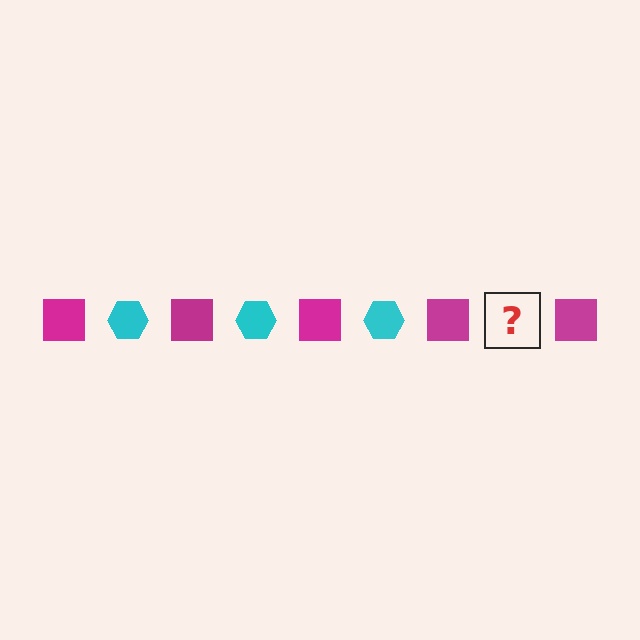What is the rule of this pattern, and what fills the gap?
The rule is that the pattern alternates between magenta square and cyan hexagon. The gap should be filled with a cyan hexagon.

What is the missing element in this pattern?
The missing element is a cyan hexagon.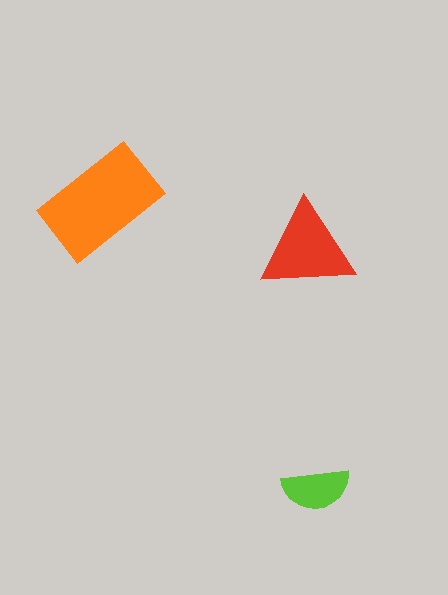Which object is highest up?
The orange rectangle is topmost.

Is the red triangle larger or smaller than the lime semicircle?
Larger.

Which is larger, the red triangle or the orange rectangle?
The orange rectangle.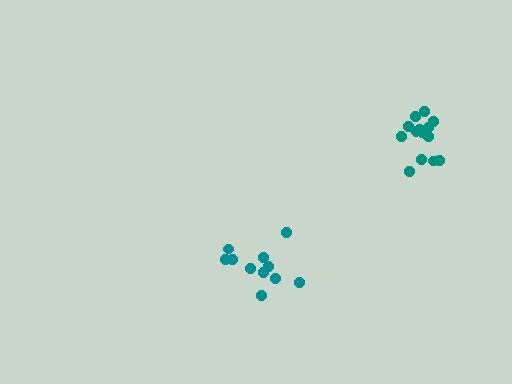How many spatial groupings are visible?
There are 2 spatial groupings.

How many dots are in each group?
Group 1: 11 dots, Group 2: 14 dots (25 total).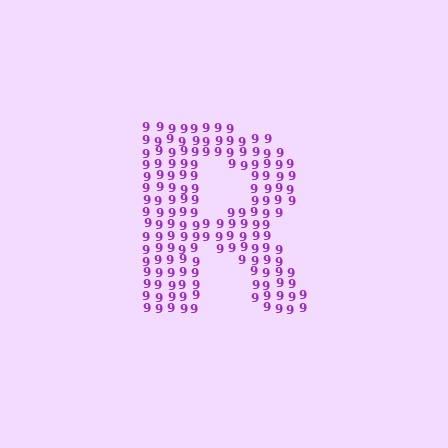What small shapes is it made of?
It is made of small digit 9's.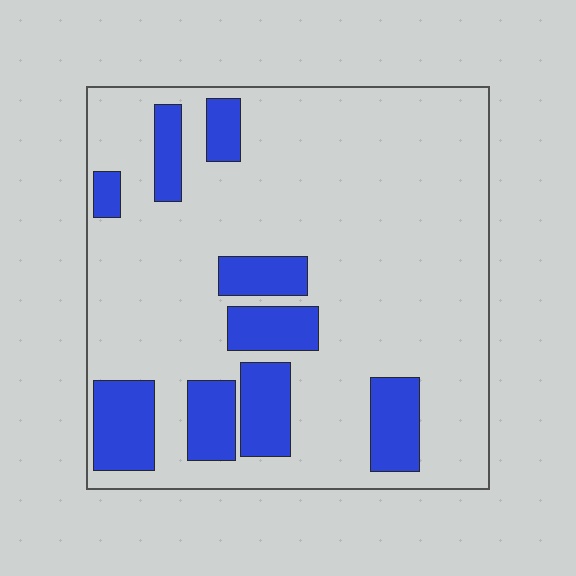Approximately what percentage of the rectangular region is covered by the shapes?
Approximately 20%.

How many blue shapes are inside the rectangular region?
9.